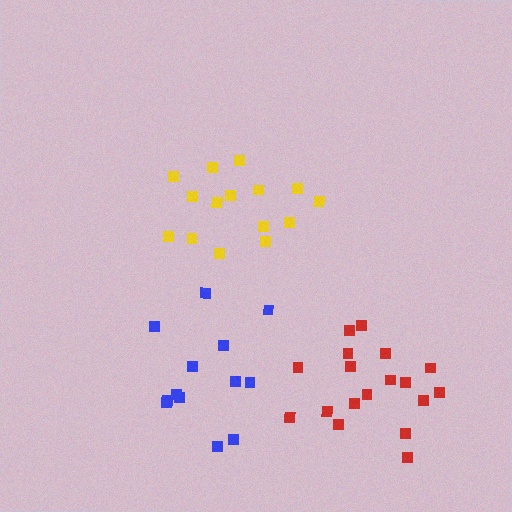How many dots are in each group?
Group 1: 15 dots, Group 2: 13 dots, Group 3: 18 dots (46 total).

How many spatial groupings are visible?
There are 3 spatial groupings.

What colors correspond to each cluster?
The clusters are colored: yellow, blue, red.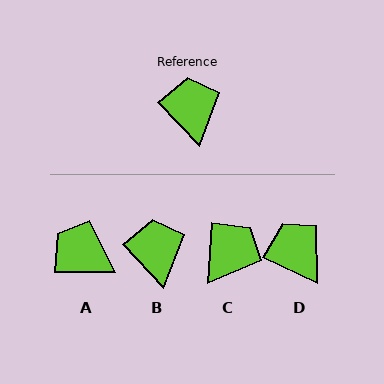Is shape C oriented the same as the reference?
No, it is off by about 47 degrees.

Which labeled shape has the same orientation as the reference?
B.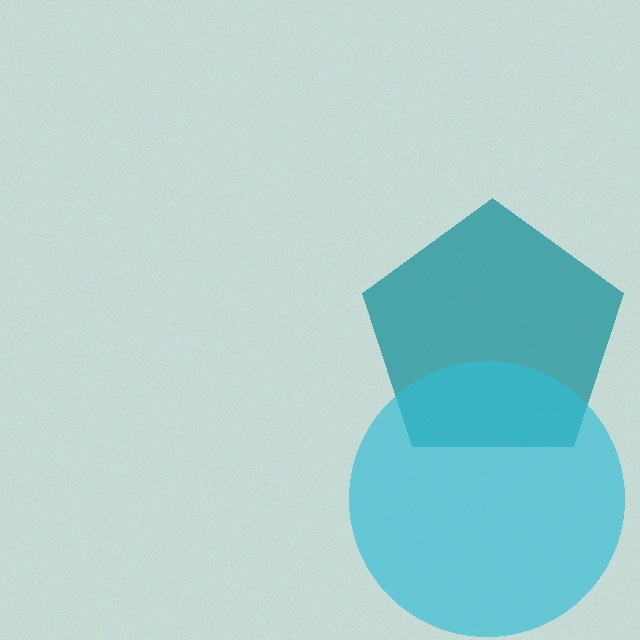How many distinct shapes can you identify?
There are 2 distinct shapes: a teal pentagon, a cyan circle.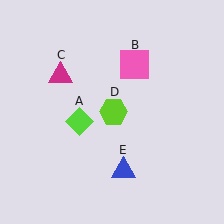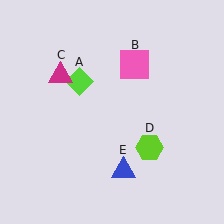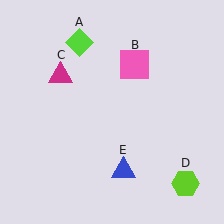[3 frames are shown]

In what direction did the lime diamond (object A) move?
The lime diamond (object A) moved up.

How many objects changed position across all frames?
2 objects changed position: lime diamond (object A), lime hexagon (object D).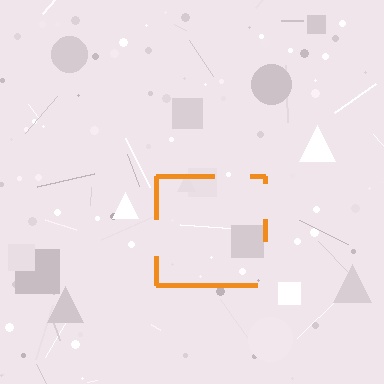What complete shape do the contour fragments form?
The contour fragments form a square.